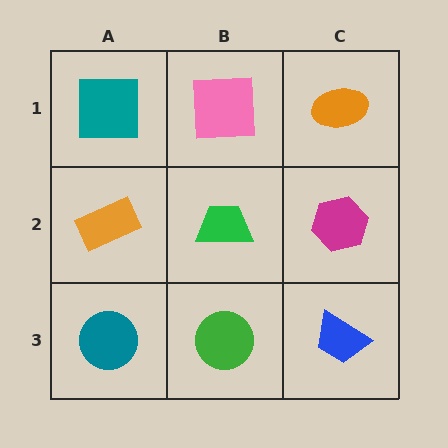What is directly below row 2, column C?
A blue trapezoid.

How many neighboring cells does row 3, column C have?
2.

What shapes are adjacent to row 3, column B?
A green trapezoid (row 2, column B), a teal circle (row 3, column A), a blue trapezoid (row 3, column C).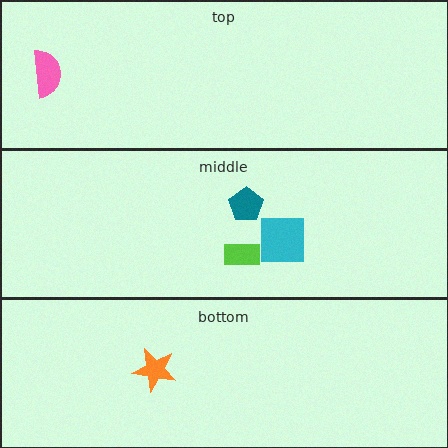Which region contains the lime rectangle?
The middle region.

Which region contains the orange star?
The bottom region.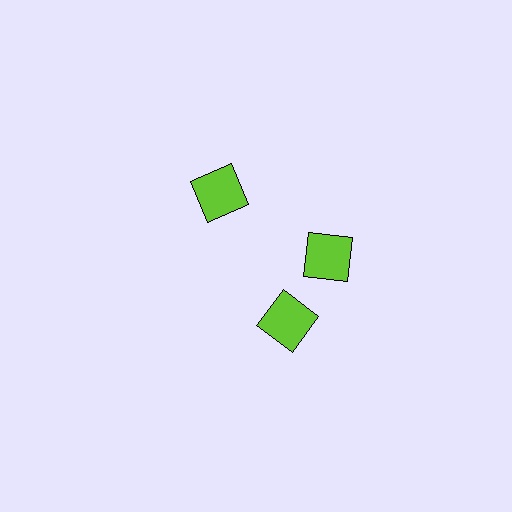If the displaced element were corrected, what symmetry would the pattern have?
It would have 3-fold rotational symmetry — the pattern would map onto itself every 120 degrees.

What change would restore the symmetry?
The symmetry would be restored by rotating it back into even spacing with its neighbors so that all 3 squares sit at equal angles and equal distance from the center.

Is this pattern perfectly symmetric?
No. The 3 lime squares are arranged in a ring, but one element near the 7 o'clock position is rotated out of alignment along the ring, breaking the 3-fold rotational symmetry.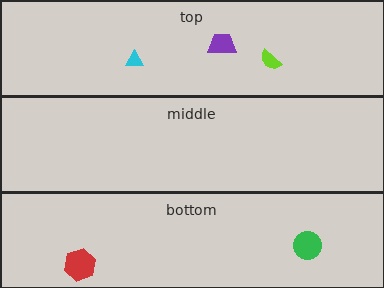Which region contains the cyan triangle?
The top region.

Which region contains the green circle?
The bottom region.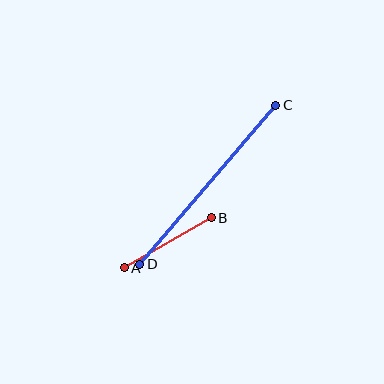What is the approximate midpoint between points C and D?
The midpoint is at approximately (208, 185) pixels.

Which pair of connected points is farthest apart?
Points C and D are farthest apart.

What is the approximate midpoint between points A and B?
The midpoint is at approximately (168, 243) pixels.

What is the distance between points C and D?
The distance is approximately 209 pixels.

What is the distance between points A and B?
The distance is approximately 100 pixels.